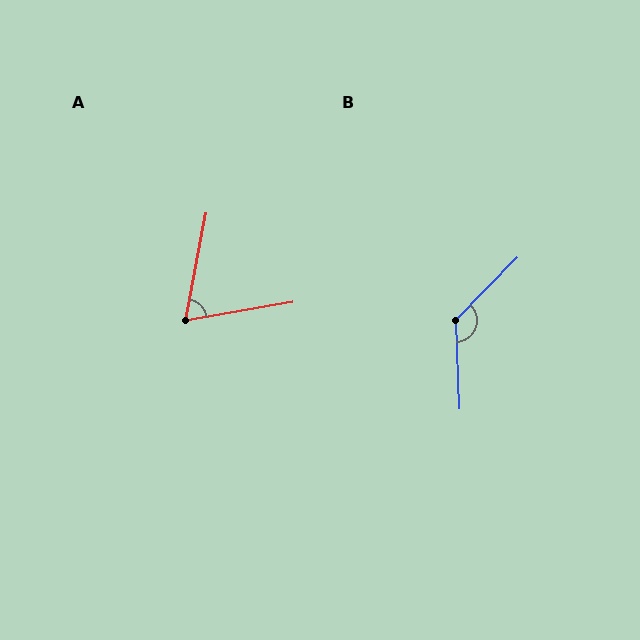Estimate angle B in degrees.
Approximately 133 degrees.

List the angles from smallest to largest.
A (69°), B (133°).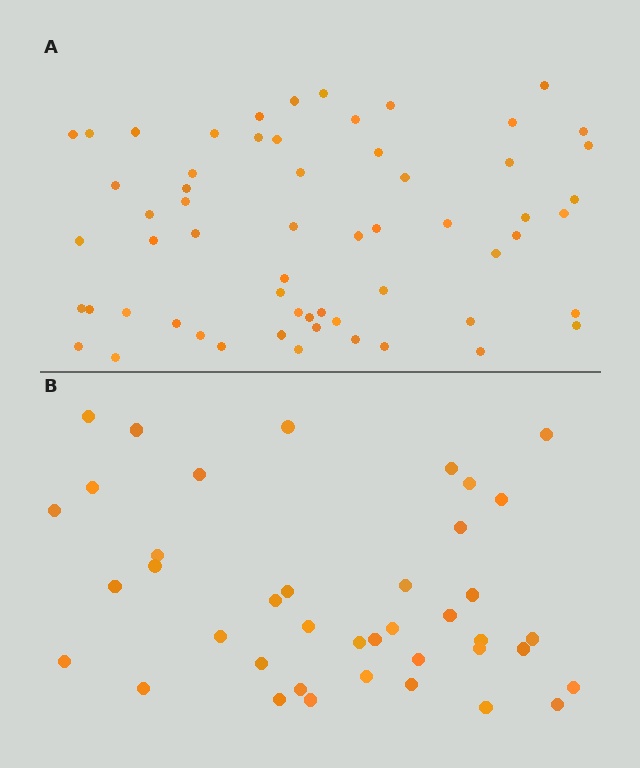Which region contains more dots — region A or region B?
Region A (the top region) has more dots.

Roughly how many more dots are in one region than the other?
Region A has approximately 20 more dots than region B.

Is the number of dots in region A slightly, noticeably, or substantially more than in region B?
Region A has substantially more. The ratio is roughly 1.5 to 1.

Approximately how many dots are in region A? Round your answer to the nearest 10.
About 60 dots.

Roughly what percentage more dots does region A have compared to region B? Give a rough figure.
About 50% more.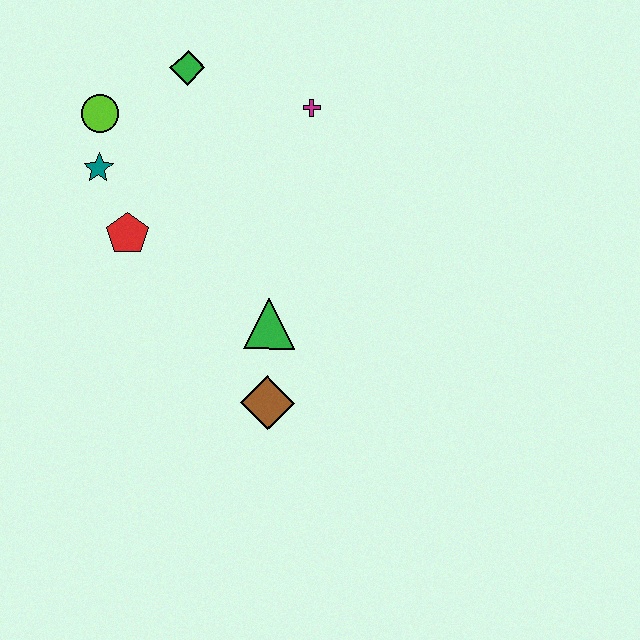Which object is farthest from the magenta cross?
The brown diamond is farthest from the magenta cross.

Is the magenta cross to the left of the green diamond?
No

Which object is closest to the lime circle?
The teal star is closest to the lime circle.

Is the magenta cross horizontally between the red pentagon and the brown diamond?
No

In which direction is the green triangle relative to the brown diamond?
The green triangle is above the brown diamond.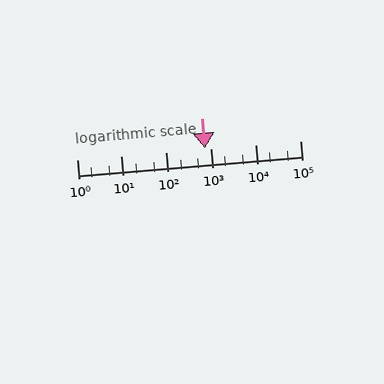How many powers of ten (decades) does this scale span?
The scale spans 5 decades, from 1 to 100000.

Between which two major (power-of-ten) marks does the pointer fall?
The pointer is between 100 and 1000.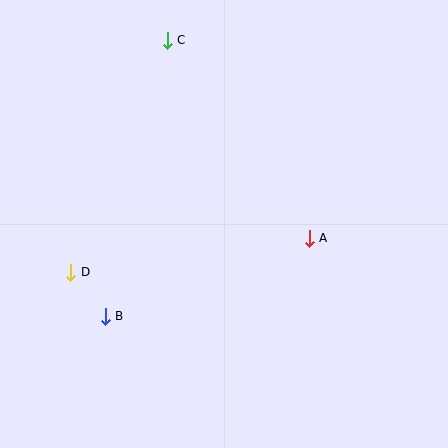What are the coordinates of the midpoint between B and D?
The midpoint between B and D is at (88, 294).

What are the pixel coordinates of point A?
Point A is at (309, 238).